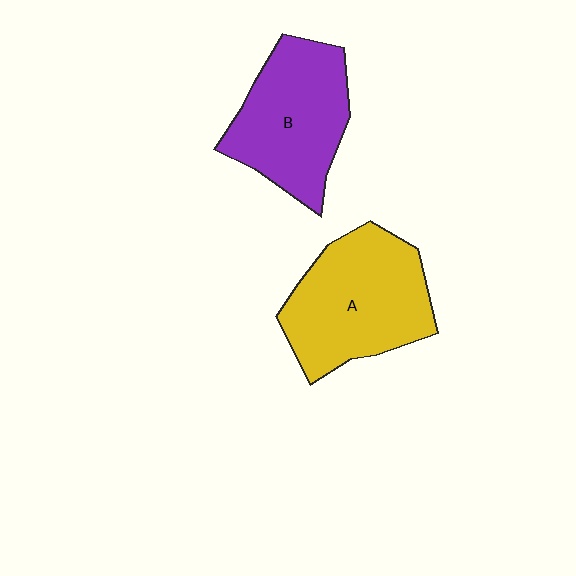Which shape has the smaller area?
Shape B (purple).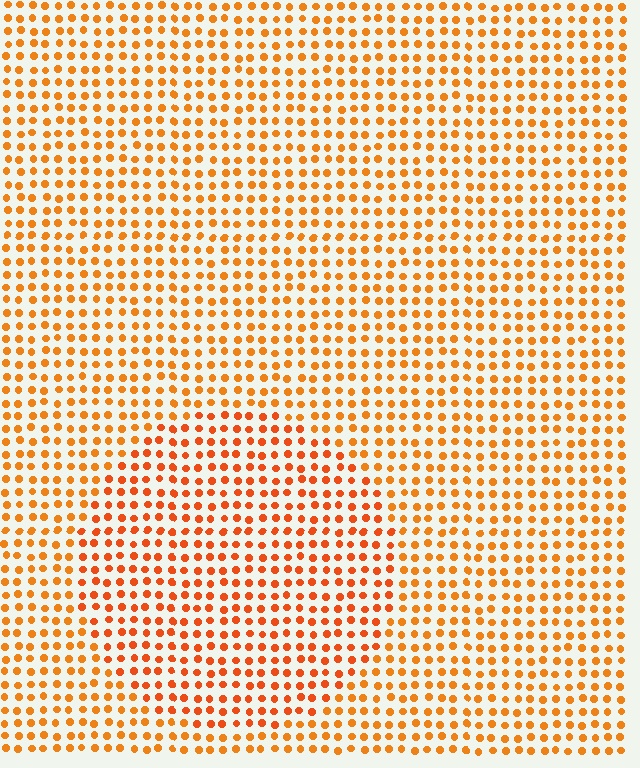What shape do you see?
I see a circle.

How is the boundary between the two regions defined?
The boundary is defined purely by a slight shift in hue (about 15 degrees). Spacing, size, and orientation are identical on both sides.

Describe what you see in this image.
The image is filled with small orange elements in a uniform arrangement. A circle-shaped region is visible where the elements are tinted to a slightly different hue, forming a subtle color boundary.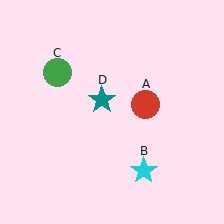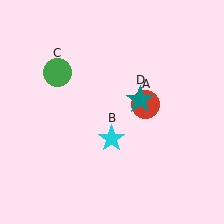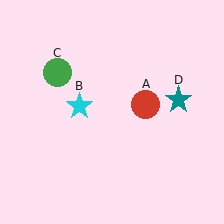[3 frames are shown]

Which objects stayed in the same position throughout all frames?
Red circle (object A) and green circle (object C) remained stationary.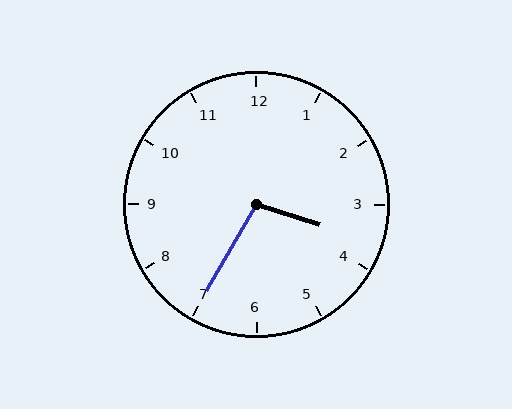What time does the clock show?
3:35.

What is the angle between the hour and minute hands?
Approximately 102 degrees.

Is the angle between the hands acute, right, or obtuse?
It is obtuse.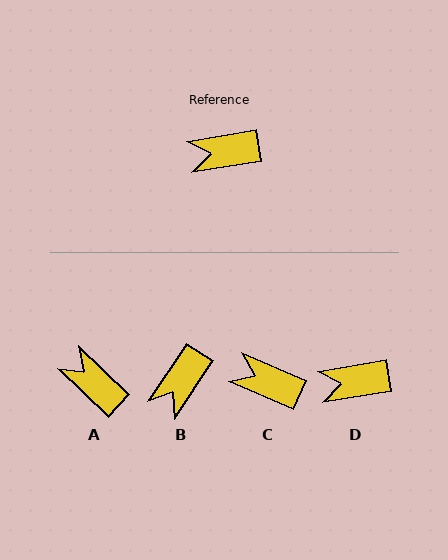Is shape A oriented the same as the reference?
No, it is off by about 53 degrees.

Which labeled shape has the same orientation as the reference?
D.